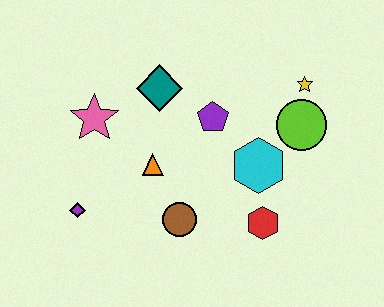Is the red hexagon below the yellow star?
Yes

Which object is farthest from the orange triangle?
The yellow star is farthest from the orange triangle.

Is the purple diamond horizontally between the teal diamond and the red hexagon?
No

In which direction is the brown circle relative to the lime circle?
The brown circle is to the left of the lime circle.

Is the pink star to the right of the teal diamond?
No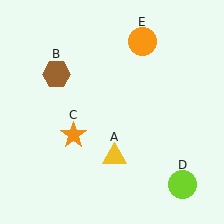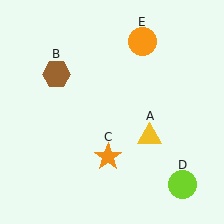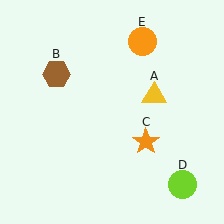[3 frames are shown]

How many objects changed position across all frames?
2 objects changed position: yellow triangle (object A), orange star (object C).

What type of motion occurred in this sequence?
The yellow triangle (object A), orange star (object C) rotated counterclockwise around the center of the scene.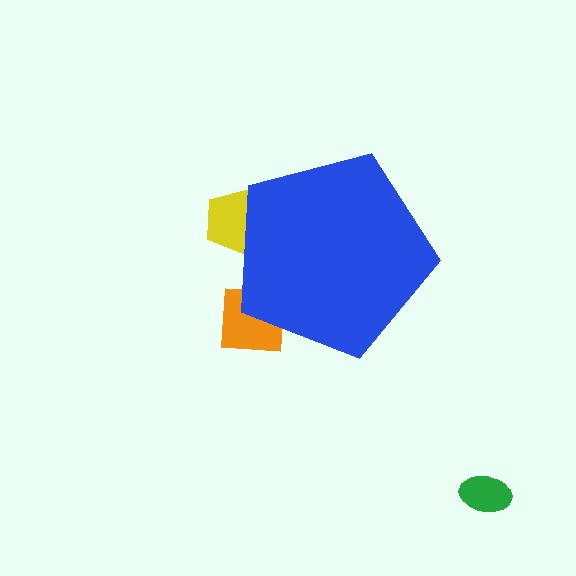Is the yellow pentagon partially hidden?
Yes, the yellow pentagon is partially hidden behind the blue pentagon.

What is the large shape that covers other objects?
A blue pentagon.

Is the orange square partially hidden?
Yes, the orange square is partially hidden behind the blue pentagon.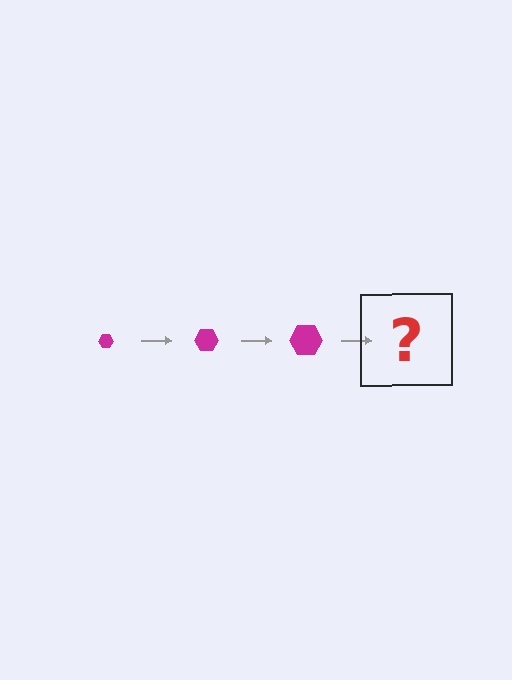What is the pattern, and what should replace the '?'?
The pattern is that the hexagon gets progressively larger each step. The '?' should be a magenta hexagon, larger than the previous one.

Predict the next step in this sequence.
The next step is a magenta hexagon, larger than the previous one.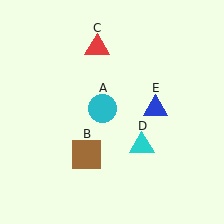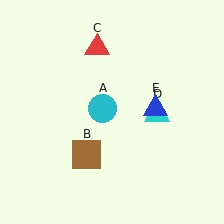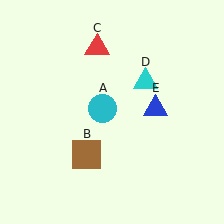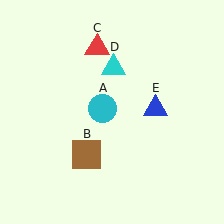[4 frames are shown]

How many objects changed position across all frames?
1 object changed position: cyan triangle (object D).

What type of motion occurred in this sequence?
The cyan triangle (object D) rotated counterclockwise around the center of the scene.